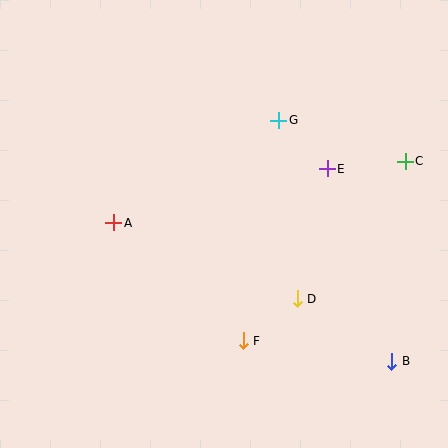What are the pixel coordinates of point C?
Point C is at (405, 161).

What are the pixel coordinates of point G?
Point G is at (279, 120).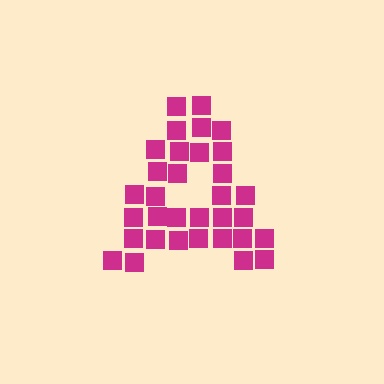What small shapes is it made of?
It is made of small squares.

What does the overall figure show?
The overall figure shows the letter A.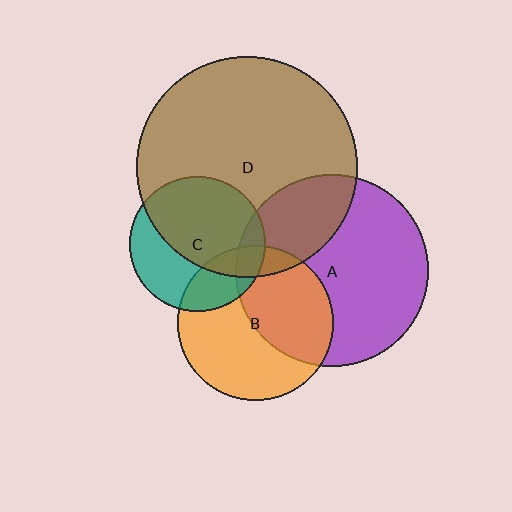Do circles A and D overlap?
Yes.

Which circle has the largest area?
Circle D (brown).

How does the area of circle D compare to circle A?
Approximately 1.3 times.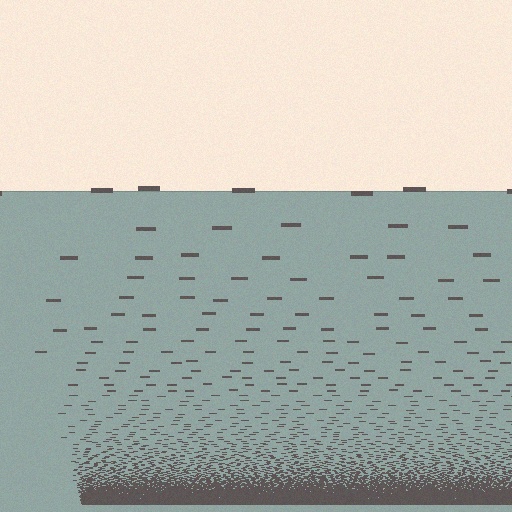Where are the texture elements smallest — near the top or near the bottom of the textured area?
Near the bottom.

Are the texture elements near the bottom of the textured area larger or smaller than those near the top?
Smaller. The gradient is inverted — elements near the bottom are smaller and denser.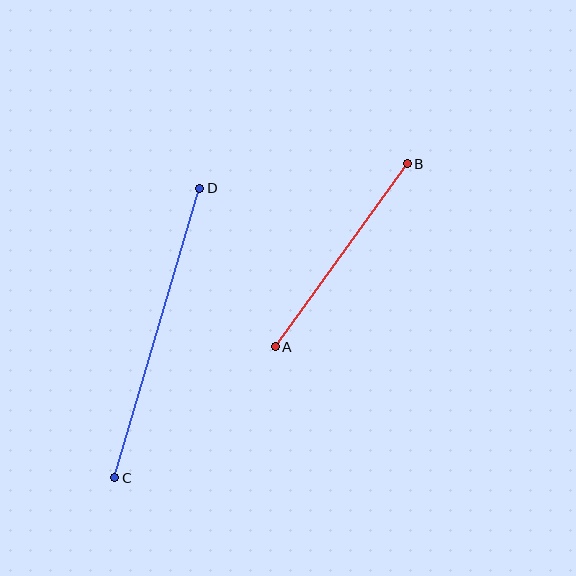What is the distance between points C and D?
The distance is approximately 302 pixels.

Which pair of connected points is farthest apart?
Points C and D are farthest apart.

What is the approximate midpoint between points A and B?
The midpoint is at approximately (341, 255) pixels.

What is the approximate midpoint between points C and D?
The midpoint is at approximately (157, 333) pixels.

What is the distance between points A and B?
The distance is approximately 225 pixels.